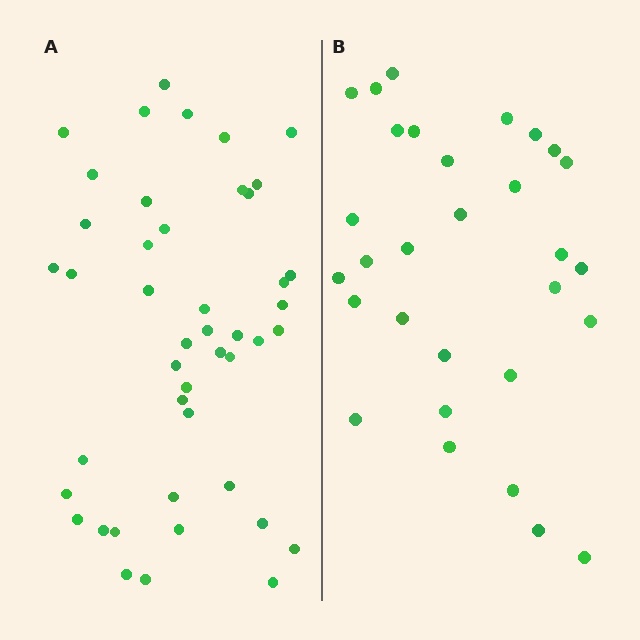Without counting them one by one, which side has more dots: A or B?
Region A (the left region) has more dots.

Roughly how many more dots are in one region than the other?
Region A has approximately 15 more dots than region B.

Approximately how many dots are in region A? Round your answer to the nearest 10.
About 40 dots. (The exact count is 45, which rounds to 40.)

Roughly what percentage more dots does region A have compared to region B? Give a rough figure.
About 50% more.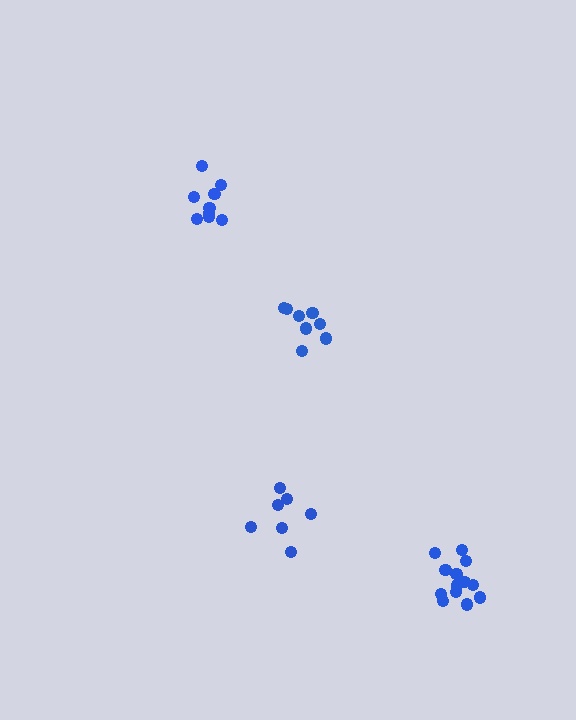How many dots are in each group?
Group 1: 13 dots, Group 2: 8 dots, Group 3: 8 dots, Group 4: 9 dots (38 total).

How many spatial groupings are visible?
There are 4 spatial groupings.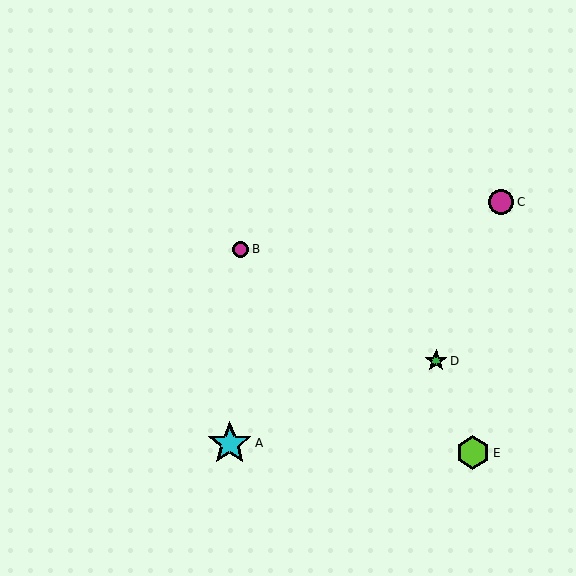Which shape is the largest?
The cyan star (labeled A) is the largest.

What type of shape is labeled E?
Shape E is a lime hexagon.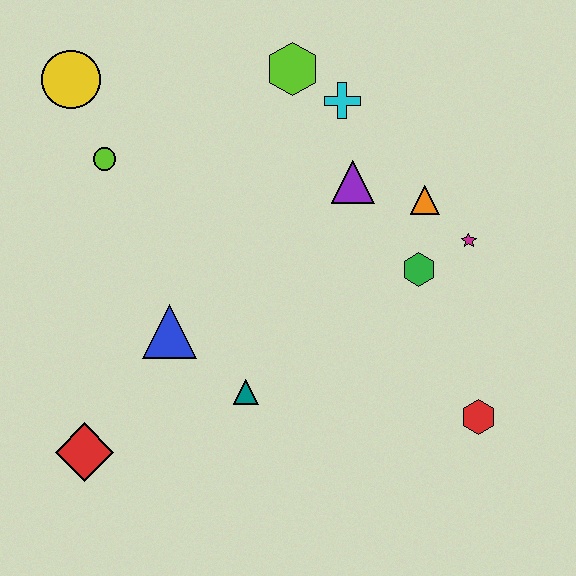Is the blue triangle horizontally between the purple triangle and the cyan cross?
No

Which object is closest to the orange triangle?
The magenta star is closest to the orange triangle.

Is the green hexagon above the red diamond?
Yes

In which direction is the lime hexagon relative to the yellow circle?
The lime hexagon is to the right of the yellow circle.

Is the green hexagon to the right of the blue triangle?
Yes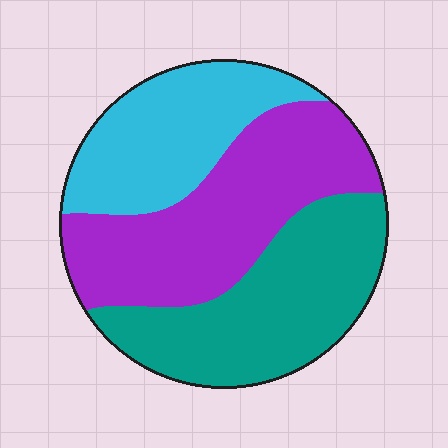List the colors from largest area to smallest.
From largest to smallest: purple, teal, cyan.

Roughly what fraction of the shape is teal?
Teal covers 35% of the shape.